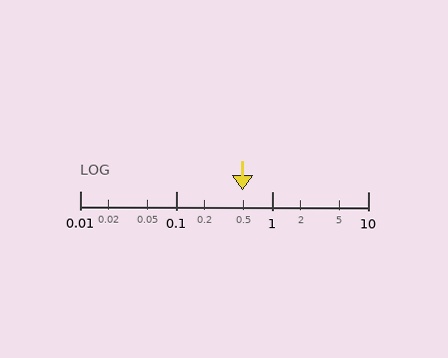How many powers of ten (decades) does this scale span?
The scale spans 3 decades, from 0.01 to 10.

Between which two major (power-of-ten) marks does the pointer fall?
The pointer is between 0.1 and 1.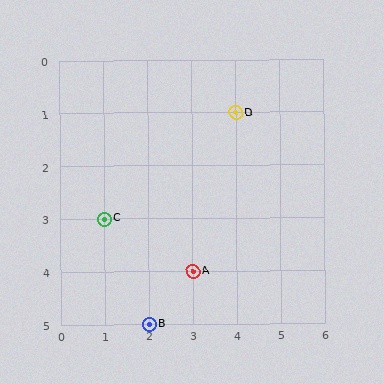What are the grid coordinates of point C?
Point C is at grid coordinates (1, 3).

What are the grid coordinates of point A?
Point A is at grid coordinates (3, 4).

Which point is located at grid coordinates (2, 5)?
Point B is at (2, 5).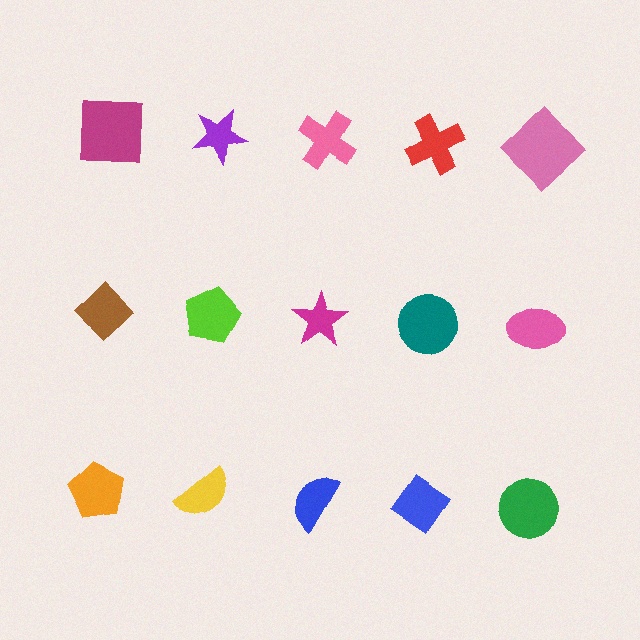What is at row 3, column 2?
A yellow semicircle.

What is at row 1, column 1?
A magenta square.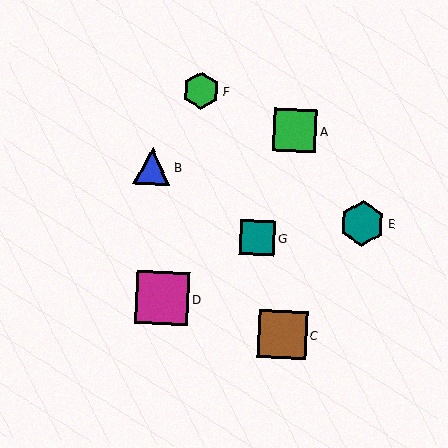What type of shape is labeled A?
Shape A is a green square.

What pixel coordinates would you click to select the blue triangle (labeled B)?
Click at (152, 166) to select the blue triangle B.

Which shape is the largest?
The magenta square (labeled D) is the largest.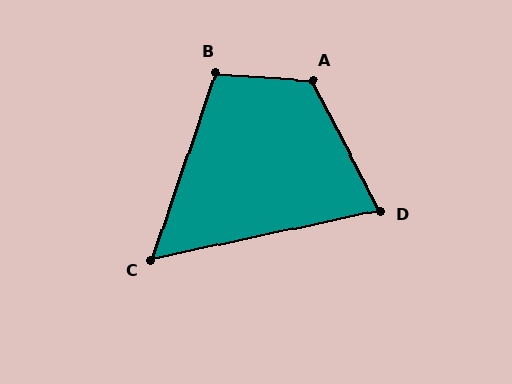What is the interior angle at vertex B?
Approximately 105 degrees (obtuse).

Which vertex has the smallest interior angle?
C, at approximately 59 degrees.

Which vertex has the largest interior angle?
A, at approximately 121 degrees.